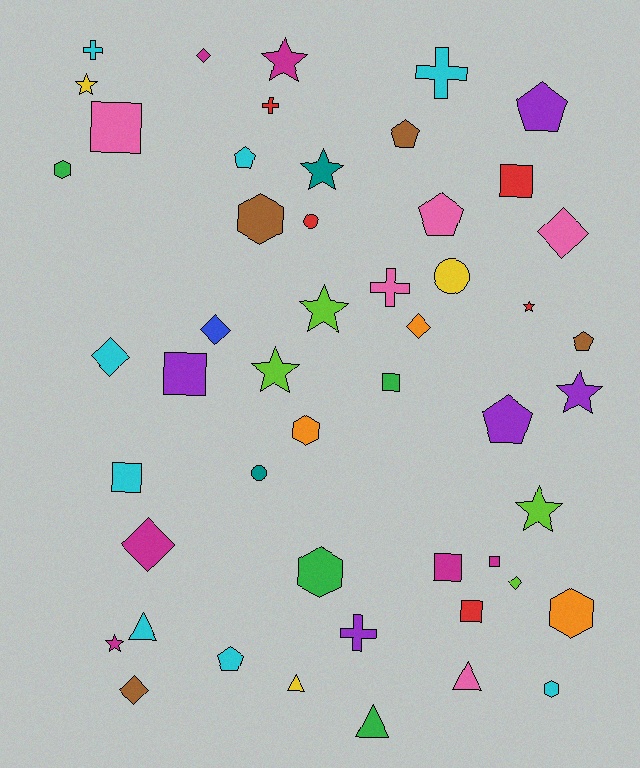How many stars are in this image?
There are 9 stars.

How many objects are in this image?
There are 50 objects.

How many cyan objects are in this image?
There are 8 cyan objects.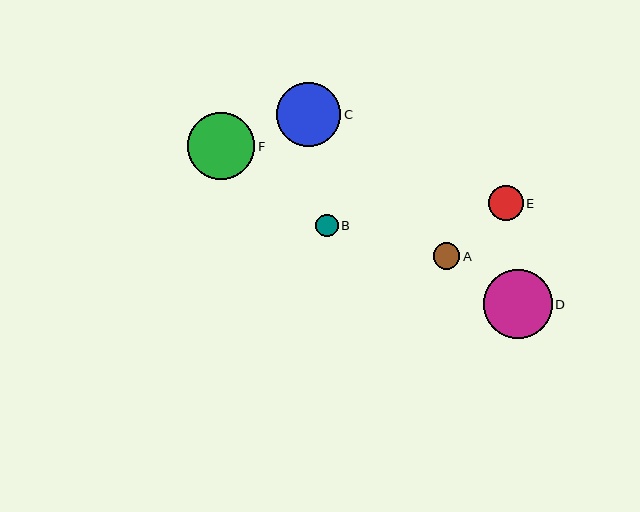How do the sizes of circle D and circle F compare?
Circle D and circle F are approximately the same size.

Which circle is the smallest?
Circle B is the smallest with a size of approximately 22 pixels.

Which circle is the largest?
Circle D is the largest with a size of approximately 68 pixels.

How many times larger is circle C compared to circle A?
Circle C is approximately 2.4 times the size of circle A.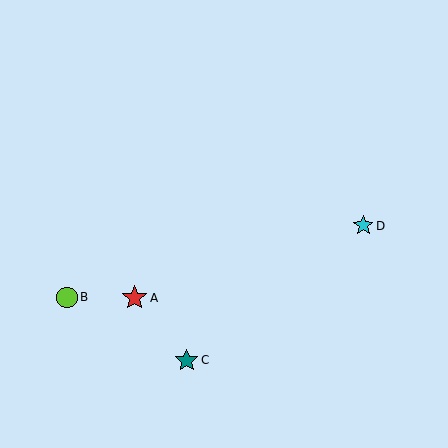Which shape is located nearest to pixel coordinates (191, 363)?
The teal star (labeled C) at (187, 360) is nearest to that location.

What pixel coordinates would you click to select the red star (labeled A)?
Click at (134, 298) to select the red star A.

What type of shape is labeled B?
Shape B is a lime circle.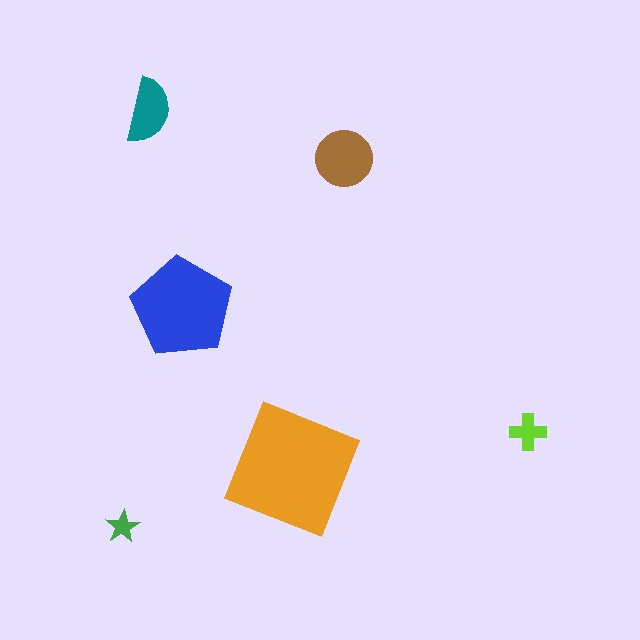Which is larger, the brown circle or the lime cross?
The brown circle.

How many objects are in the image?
There are 6 objects in the image.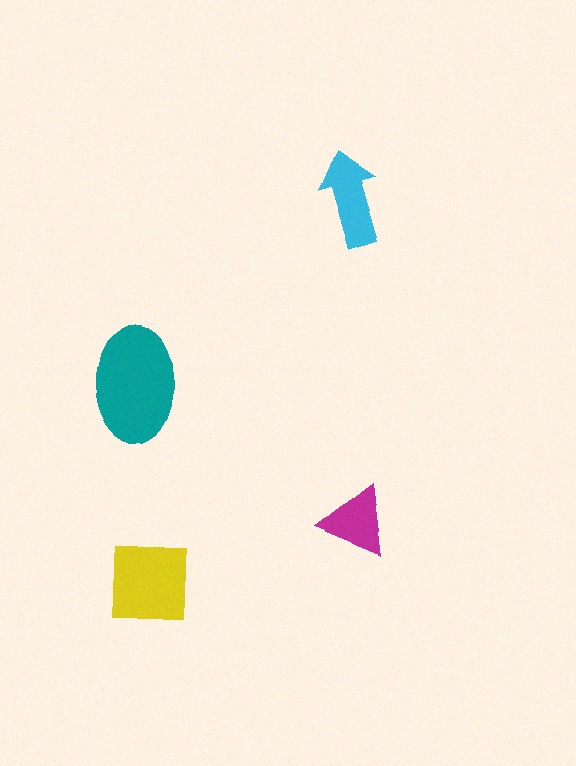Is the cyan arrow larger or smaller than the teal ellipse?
Smaller.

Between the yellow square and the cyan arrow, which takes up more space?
The yellow square.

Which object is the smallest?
The magenta triangle.